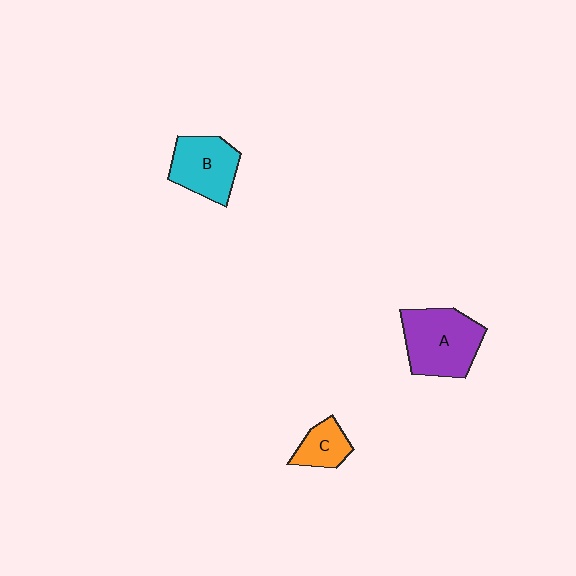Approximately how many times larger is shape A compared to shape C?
Approximately 2.2 times.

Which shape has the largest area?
Shape A (purple).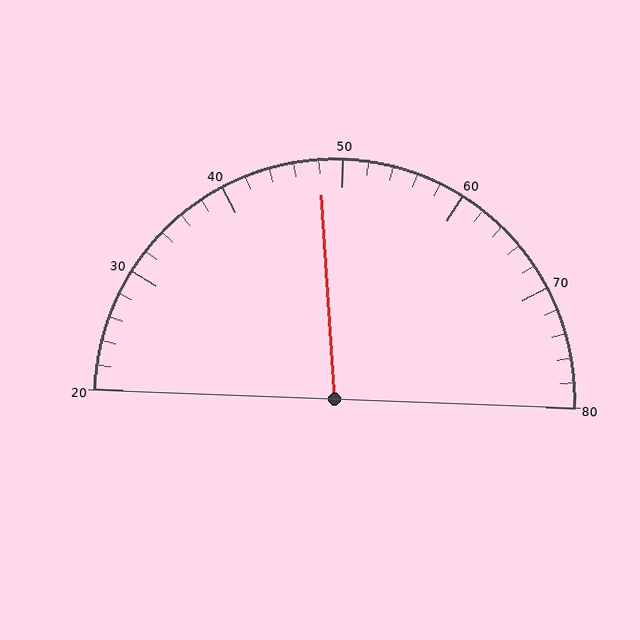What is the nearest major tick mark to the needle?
The nearest major tick mark is 50.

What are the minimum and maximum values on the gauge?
The gauge ranges from 20 to 80.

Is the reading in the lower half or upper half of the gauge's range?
The reading is in the lower half of the range (20 to 80).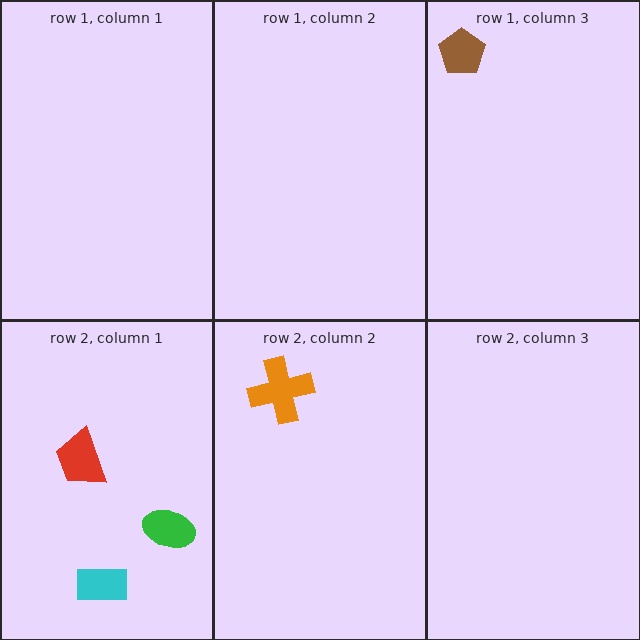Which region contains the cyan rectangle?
The row 2, column 1 region.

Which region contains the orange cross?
The row 2, column 2 region.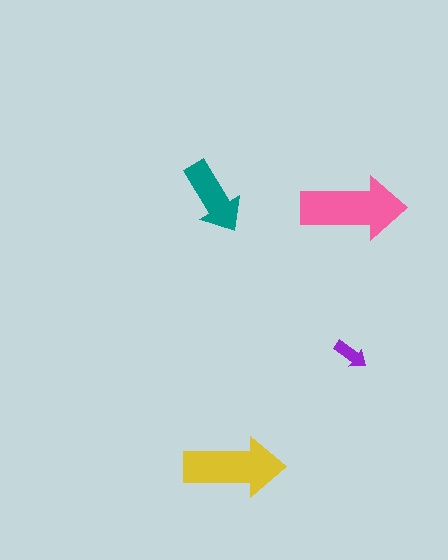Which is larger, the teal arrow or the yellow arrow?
The yellow one.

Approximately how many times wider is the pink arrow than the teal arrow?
About 1.5 times wider.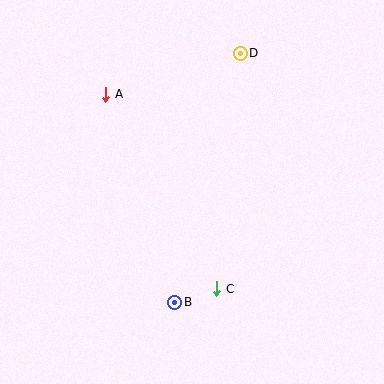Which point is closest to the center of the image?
Point C at (217, 289) is closest to the center.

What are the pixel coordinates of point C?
Point C is at (217, 289).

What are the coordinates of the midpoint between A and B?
The midpoint between A and B is at (140, 198).